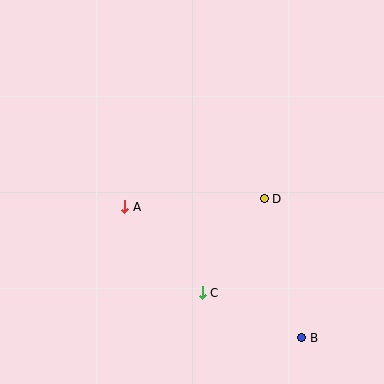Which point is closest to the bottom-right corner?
Point B is closest to the bottom-right corner.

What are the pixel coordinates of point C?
Point C is at (202, 293).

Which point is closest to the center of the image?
Point A at (125, 207) is closest to the center.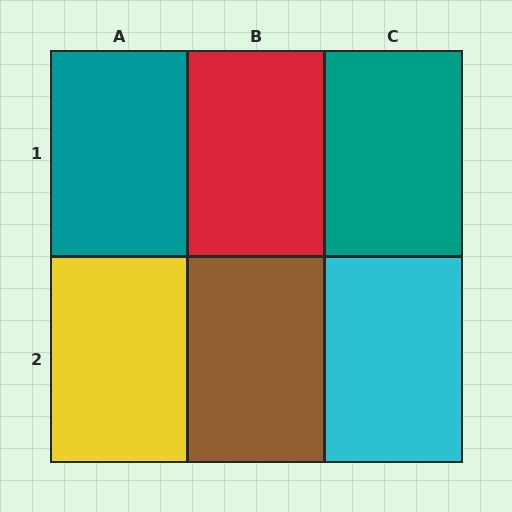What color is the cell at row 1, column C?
Teal.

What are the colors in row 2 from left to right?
Yellow, brown, cyan.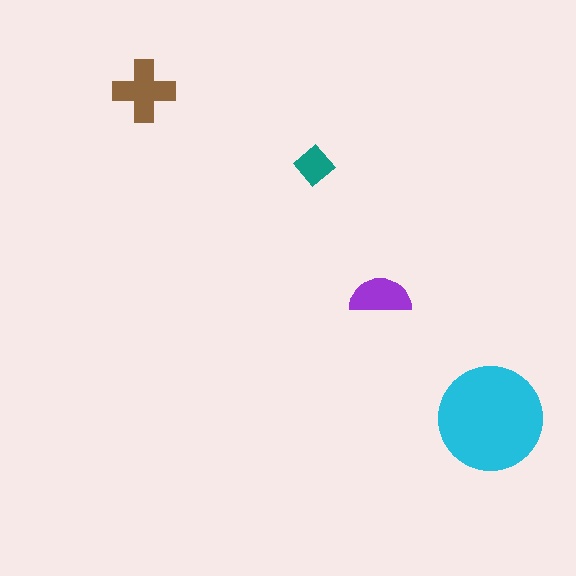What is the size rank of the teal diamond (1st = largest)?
4th.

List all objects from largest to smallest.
The cyan circle, the brown cross, the purple semicircle, the teal diamond.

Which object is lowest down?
The cyan circle is bottommost.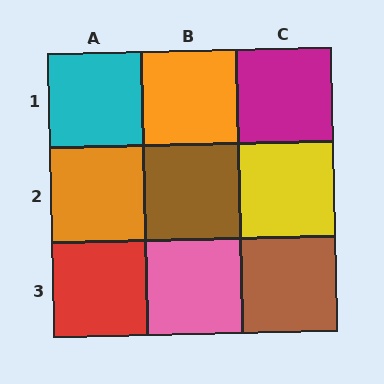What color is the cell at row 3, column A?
Red.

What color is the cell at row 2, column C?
Yellow.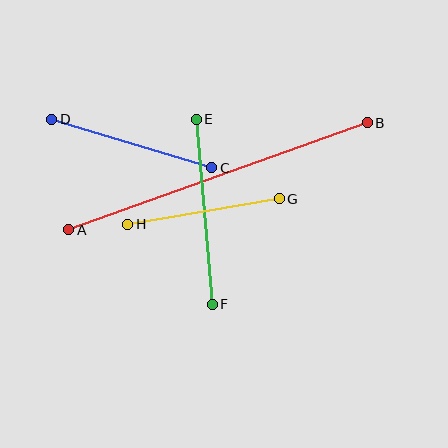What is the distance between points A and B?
The distance is approximately 317 pixels.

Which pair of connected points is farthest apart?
Points A and B are farthest apart.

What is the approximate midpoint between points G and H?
The midpoint is at approximately (204, 212) pixels.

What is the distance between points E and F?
The distance is approximately 186 pixels.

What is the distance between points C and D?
The distance is approximately 167 pixels.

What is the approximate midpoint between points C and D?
The midpoint is at approximately (132, 144) pixels.